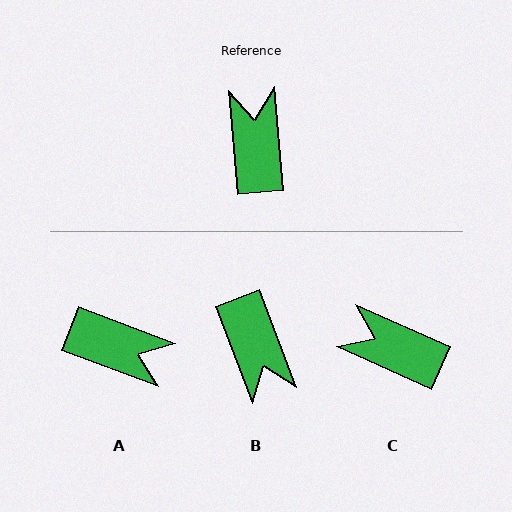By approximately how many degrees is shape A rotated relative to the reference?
Approximately 116 degrees clockwise.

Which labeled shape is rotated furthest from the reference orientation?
B, about 164 degrees away.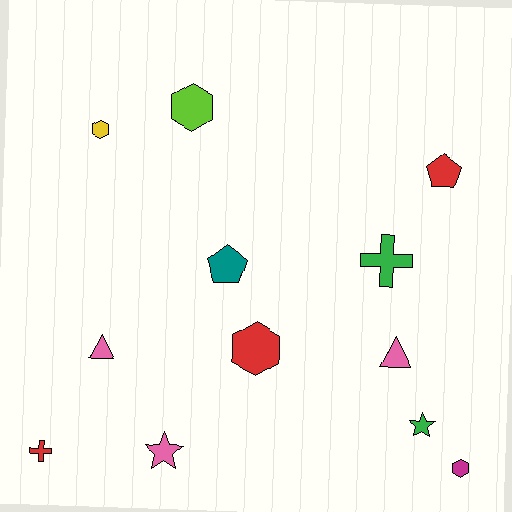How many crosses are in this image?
There are 2 crosses.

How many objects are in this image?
There are 12 objects.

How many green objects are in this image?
There are 2 green objects.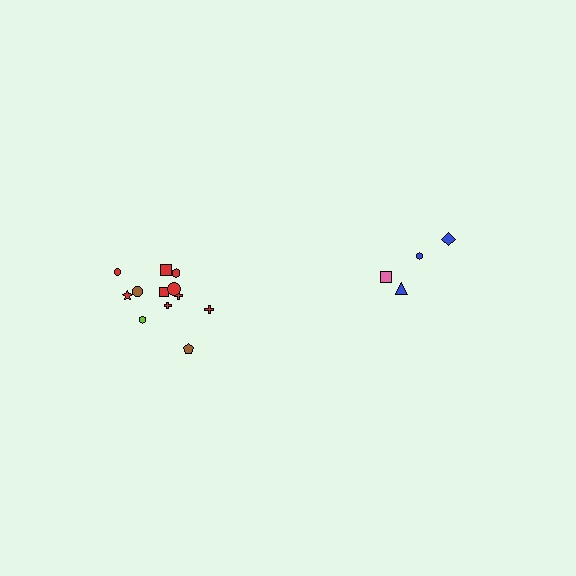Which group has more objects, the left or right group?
The left group.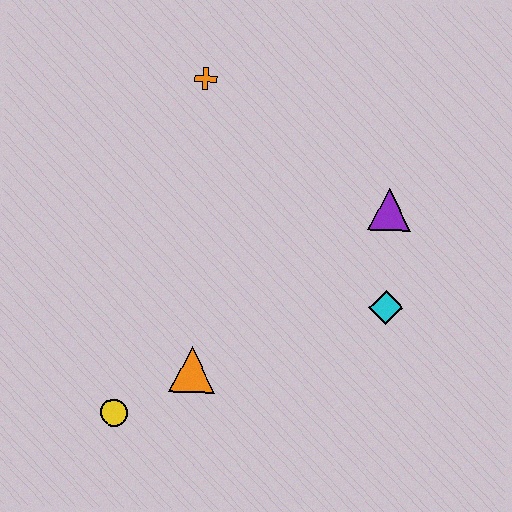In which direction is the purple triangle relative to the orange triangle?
The purple triangle is to the right of the orange triangle.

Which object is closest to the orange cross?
The purple triangle is closest to the orange cross.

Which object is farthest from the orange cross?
The yellow circle is farthest from the orange cross.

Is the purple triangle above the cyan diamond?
Yes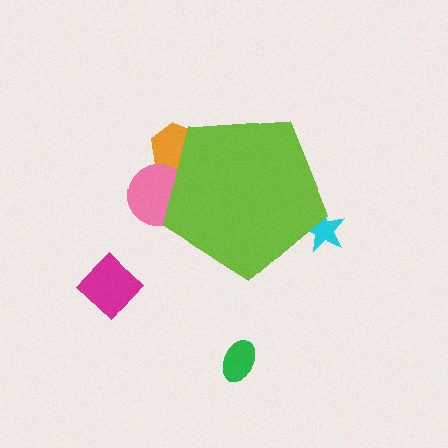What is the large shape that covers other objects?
A lime pentagon.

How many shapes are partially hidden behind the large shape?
3 shapes are partially hidden.